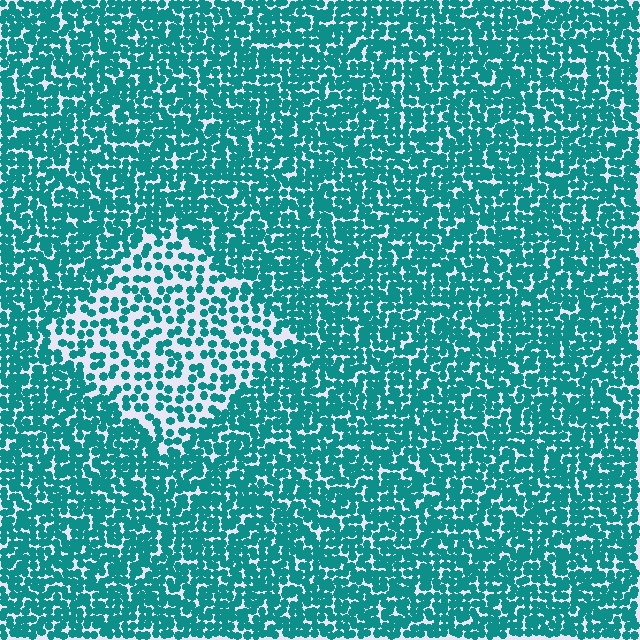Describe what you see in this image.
The image contains small teal elements arranged at two different densities. A diamond-shaped region is visible where the elements are less densely packed than the surrounding area.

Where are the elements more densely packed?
The elements are more densely packed outside the diamond boundary.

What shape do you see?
I see a diamond.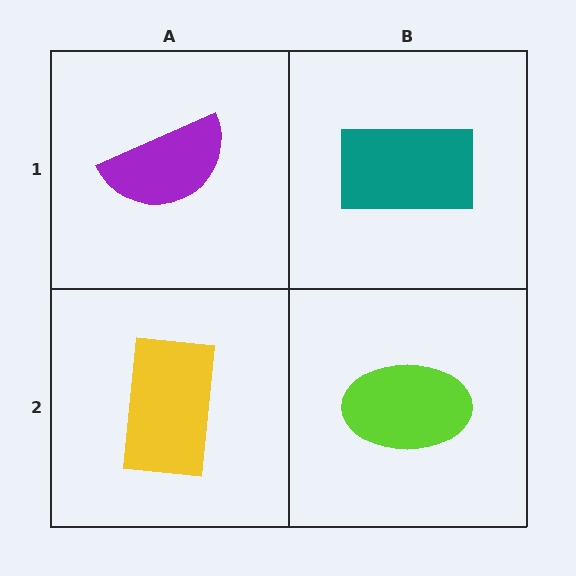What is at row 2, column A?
A yellow rectangle.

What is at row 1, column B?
A teal rectangle.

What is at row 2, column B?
A lime ellipse.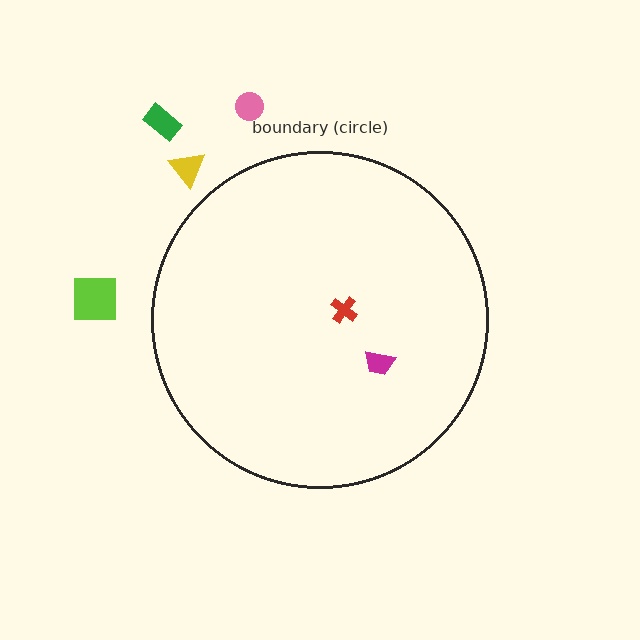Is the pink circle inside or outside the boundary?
Outside.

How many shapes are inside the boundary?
2 inside, 4 outside.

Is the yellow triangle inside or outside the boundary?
Outside.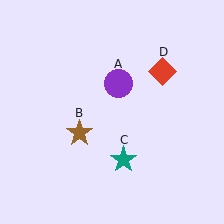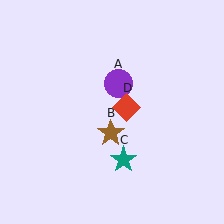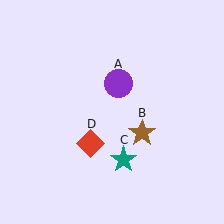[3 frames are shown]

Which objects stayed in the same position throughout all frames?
Purple circle (object A) and teal star (object C) remained stationary.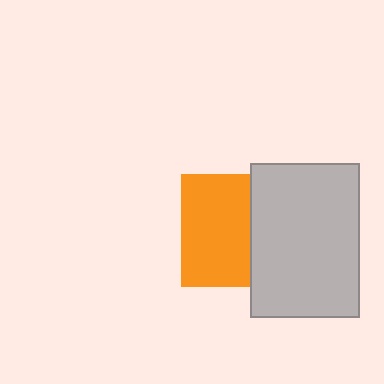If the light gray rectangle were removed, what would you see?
You would see the complete orange square.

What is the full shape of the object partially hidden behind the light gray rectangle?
The partially hidden object is an orange square.